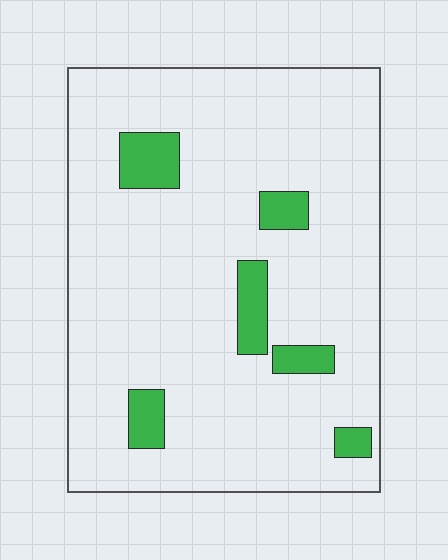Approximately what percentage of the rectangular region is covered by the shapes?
Approximately 10%.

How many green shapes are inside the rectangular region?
6.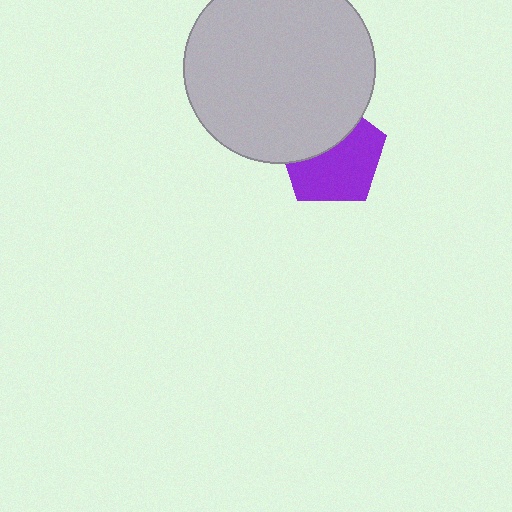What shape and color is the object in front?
The object in front is a light gray circle.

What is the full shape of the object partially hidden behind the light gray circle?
The partially hidden object is a purple pentagon.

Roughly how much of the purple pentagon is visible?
About half of it is visible (roughly 60%).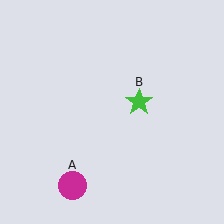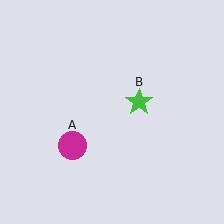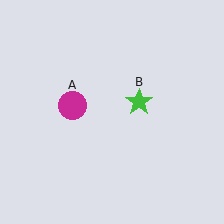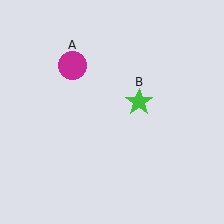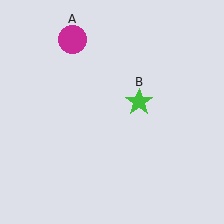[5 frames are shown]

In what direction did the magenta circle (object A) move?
The magenta circle (object A) moved up.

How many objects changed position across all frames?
1 object changed position: magenta circle (object A).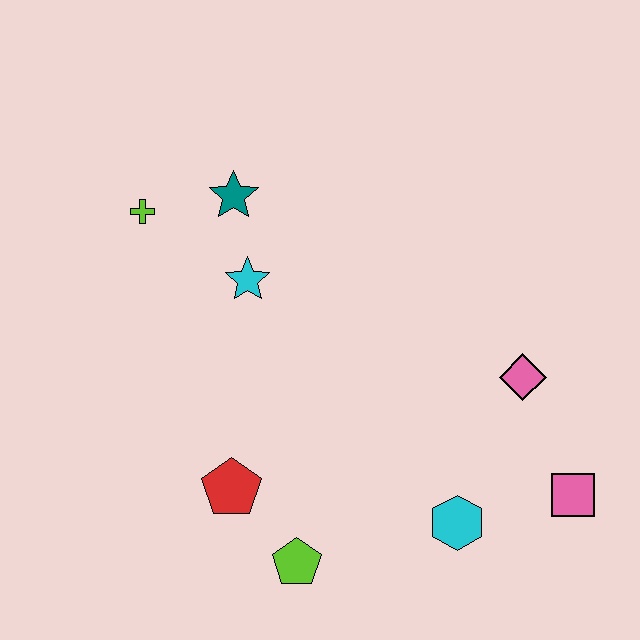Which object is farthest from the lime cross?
The pink square is farthest from the lime cross.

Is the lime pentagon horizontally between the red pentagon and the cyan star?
No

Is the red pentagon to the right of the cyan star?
No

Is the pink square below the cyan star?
Yes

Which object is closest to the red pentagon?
The lime pentagon is closest to the red pentagon.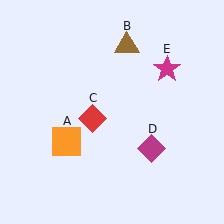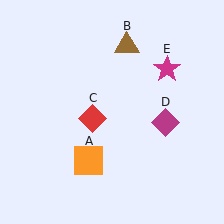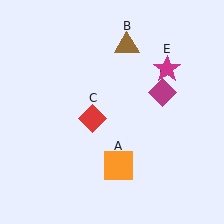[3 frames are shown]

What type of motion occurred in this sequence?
The orange square (object A), magenta diamond (object D) rotated counterclockwise around the center of the scene.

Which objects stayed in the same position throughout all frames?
Brown triangle (object B) and red diamond (object C) and magenta star (object E) remained stationary.